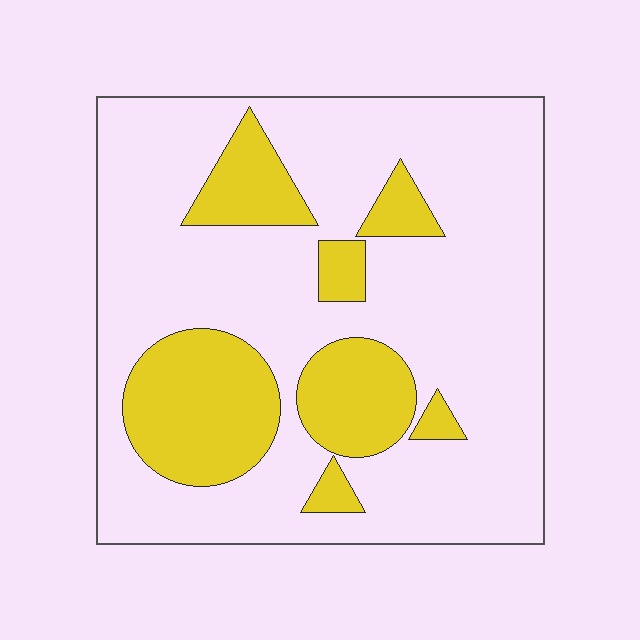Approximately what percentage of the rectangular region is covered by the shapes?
Approximately 25%.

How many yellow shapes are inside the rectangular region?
7.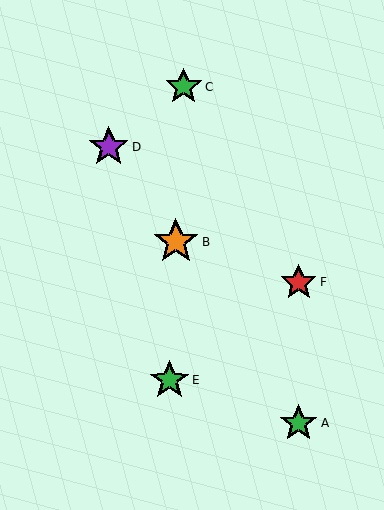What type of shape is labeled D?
Shape D is a purple star.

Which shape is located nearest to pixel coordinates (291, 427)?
The green star (labeled A) at (298, 423) is nearest to that location.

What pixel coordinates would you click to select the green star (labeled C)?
Click at (184, 87) to select the green star C.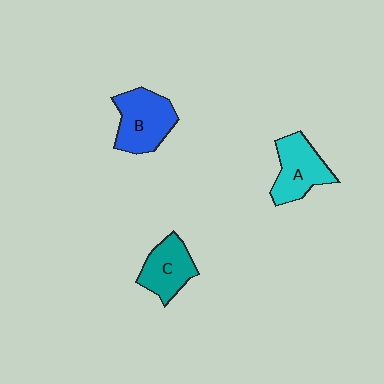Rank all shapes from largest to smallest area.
From largest to smallest: B (blue), A (cyan), C (teal).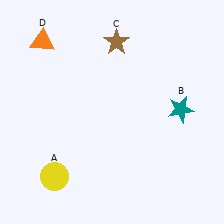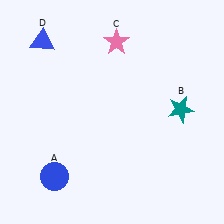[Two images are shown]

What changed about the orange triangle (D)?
In Image 1, D is orange. In Image 2, it changed to blue.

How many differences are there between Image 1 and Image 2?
There are 3 differences between the two images.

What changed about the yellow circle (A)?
In Image 1, A is yellow. In Image 2, it changed to blue.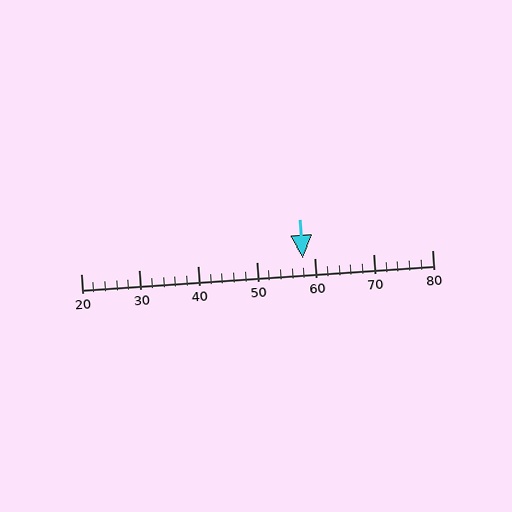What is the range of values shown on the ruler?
The ruler shows values from 20 to 80.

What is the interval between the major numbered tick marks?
The major tick marks are spaced 10 units apart.